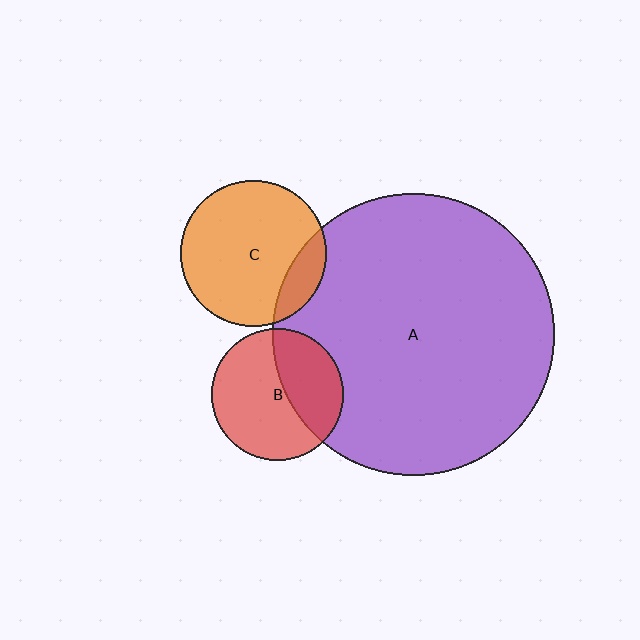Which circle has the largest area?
Circle A (purple).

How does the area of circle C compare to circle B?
Approximately 1.2 times.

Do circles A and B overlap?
Yes.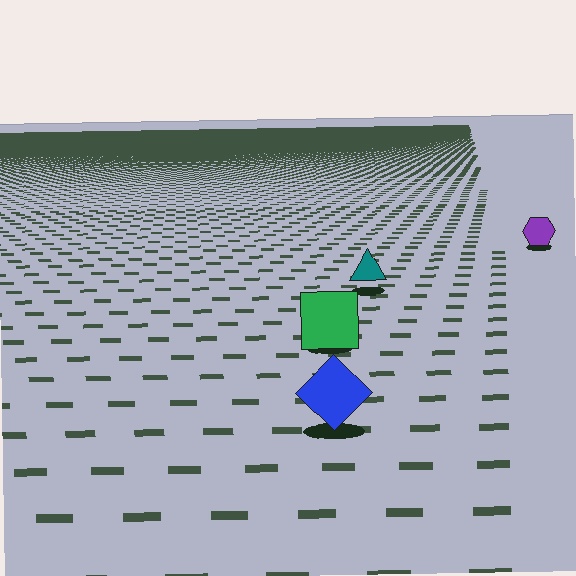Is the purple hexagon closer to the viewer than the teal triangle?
No. The teal triangle is closer — you can tell from the texture gradient: the ground texture is coarser near it.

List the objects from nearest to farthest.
From nearest to farthest: the blue diamond, the green square, the teal triangle, the purple hexagon.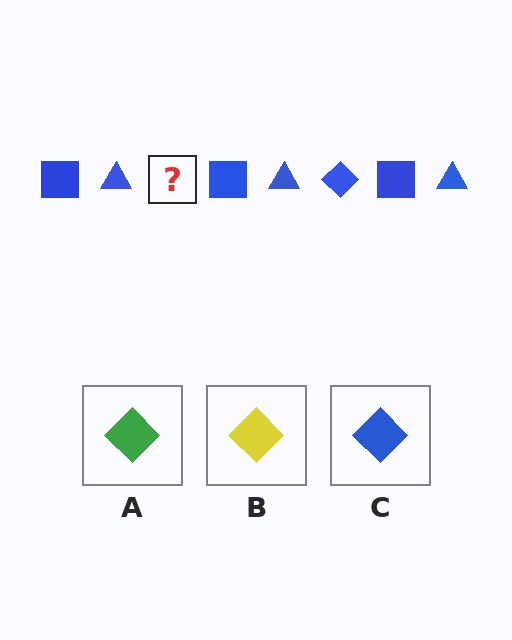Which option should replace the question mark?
Option C.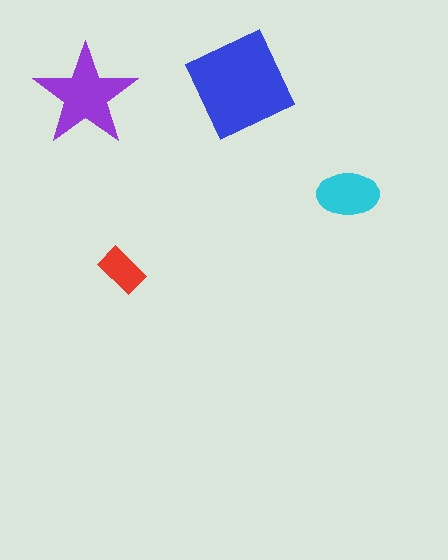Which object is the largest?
The blue square.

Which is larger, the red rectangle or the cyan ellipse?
The cyan ellipse.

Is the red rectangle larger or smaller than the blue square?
Smaller.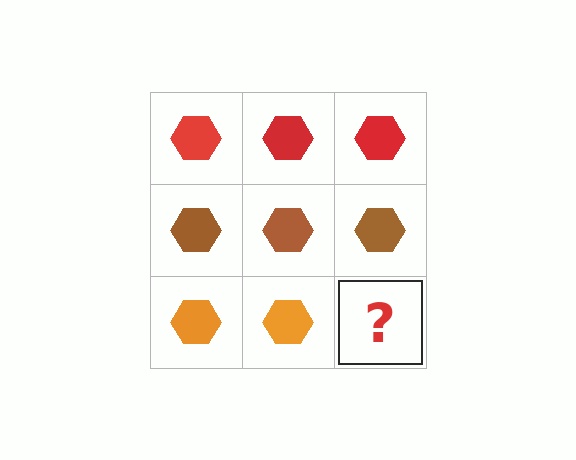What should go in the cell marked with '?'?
The missing cell should contain an orange hexagon.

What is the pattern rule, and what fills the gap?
The rule is that each row has a consistent color. The gap should be filled with an orange hexagon.